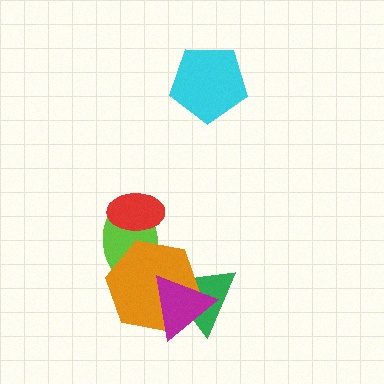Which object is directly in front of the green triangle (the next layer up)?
The orange hexagon is directly in front of the green triangle.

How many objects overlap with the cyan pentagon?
0 objects overlap with the cyan pentagon.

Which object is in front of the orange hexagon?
The magenta triangle is in front of the orange hexagon.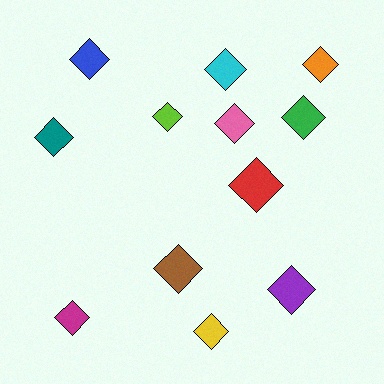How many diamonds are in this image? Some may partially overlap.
There are 12 diamonds.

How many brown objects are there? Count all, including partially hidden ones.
There is 1 brown object.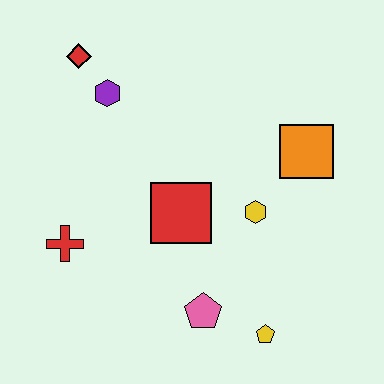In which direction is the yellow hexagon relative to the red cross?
The yellow hexagon is to the right of the red cross.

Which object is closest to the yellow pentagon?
The pink pentagon is closest to the yellow pentagon.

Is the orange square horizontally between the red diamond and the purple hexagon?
No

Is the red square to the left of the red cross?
No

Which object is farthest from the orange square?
The red cross is farthest from the orange square.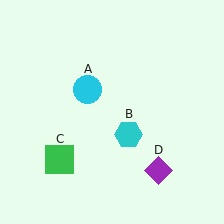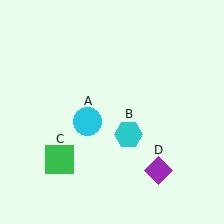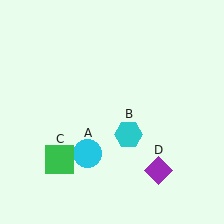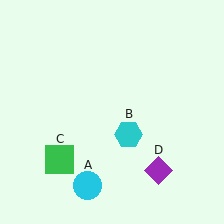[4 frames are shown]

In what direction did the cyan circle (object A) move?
The cyan circle (object A) moved down.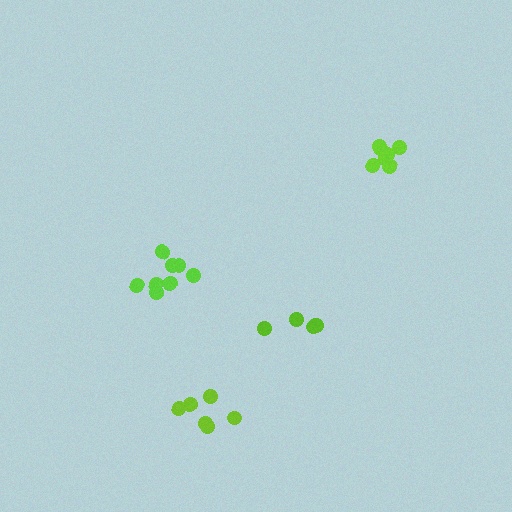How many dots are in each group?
Group 1: 8 dots, Group 2: 6 dots, Group 3: 7 dots, Group 4: 5 dots (26 total).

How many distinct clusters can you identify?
There are 4 distinct clusters.